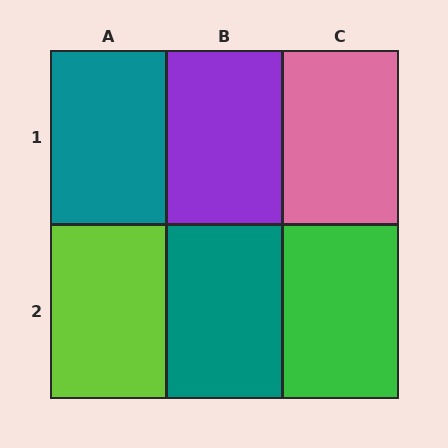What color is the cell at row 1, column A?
Teal.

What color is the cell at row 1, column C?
Pink.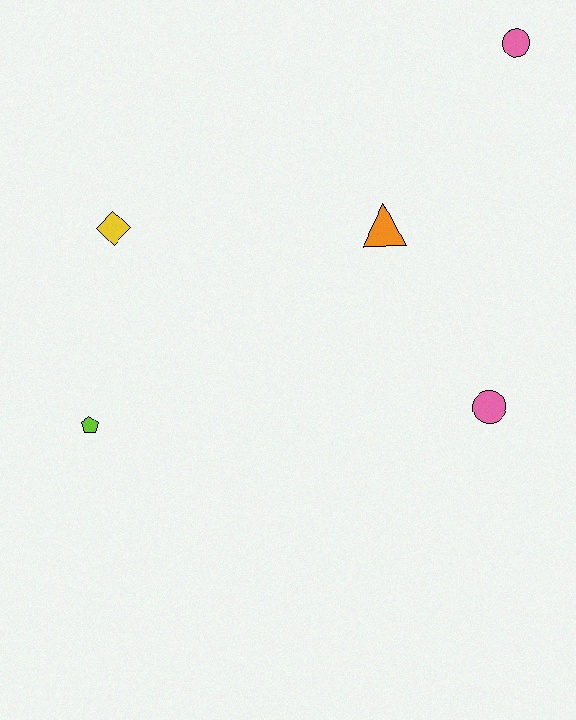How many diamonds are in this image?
There is 1 diamond.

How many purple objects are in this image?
There are no purple objects.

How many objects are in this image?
There are 5 objects.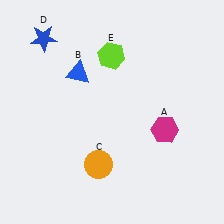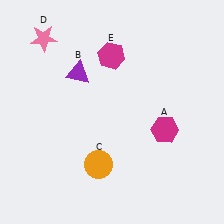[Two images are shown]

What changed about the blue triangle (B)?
In Image 1, B is blue. In Image 2, it changed to purple.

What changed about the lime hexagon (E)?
In Image 1, E is lime. In Image 2, it changed to magenta.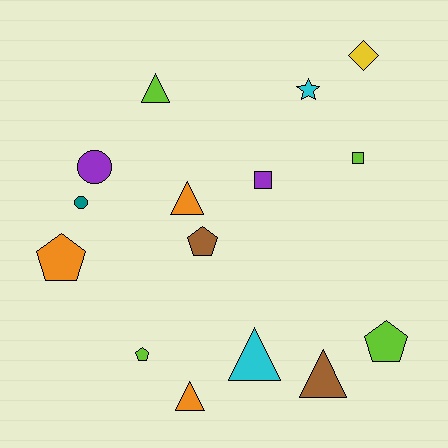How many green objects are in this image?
There are no green objects.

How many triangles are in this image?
There are 5 triangles.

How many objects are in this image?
There are 15 objects.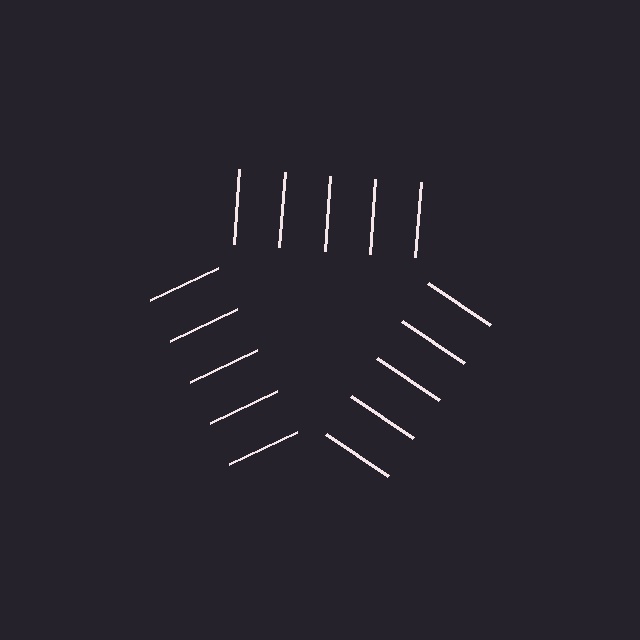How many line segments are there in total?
15 — 5 along each of the 3 edges.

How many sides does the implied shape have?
3 sides — the line-ends trace a triangle.